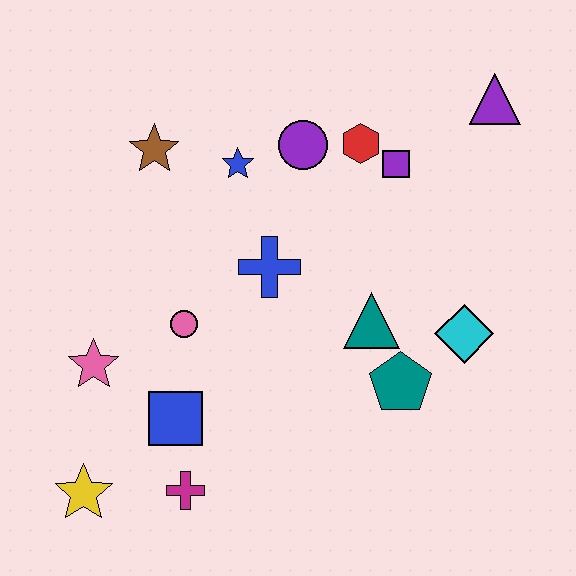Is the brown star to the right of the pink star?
Yes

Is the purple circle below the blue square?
No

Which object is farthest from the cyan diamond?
The yellow star is farthest from the cyan diamond.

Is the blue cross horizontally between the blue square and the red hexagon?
Yes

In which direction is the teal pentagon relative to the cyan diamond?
The teal pentagon is to the left of the cyan diamond.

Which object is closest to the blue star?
The purple circle is closest to the blue star.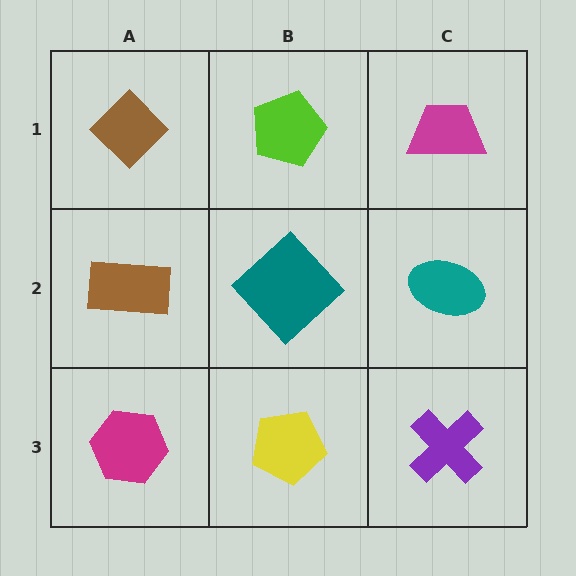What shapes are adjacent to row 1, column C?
A teal ellipse (row 2, column C), a lime pentagon (row 1, column B).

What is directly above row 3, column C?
A teal ellipse.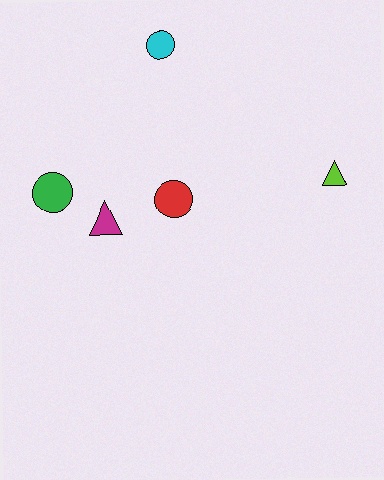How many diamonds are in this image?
There are no diamonds.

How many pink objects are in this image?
There are no pink objects.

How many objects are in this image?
There are 5 objects.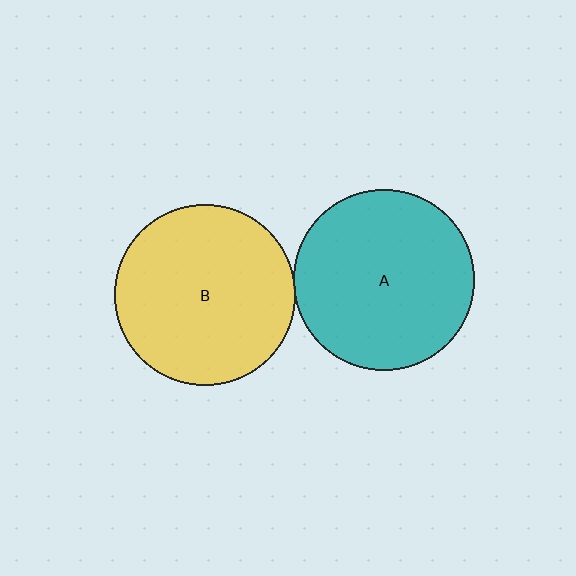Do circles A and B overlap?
Yes.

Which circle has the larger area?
Circle A (teal).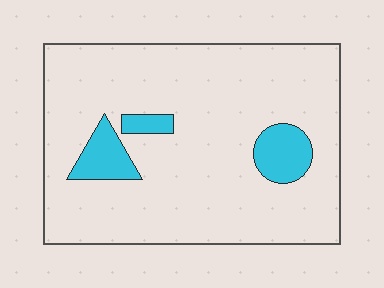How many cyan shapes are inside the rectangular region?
3.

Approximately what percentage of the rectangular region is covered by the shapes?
Approximately 10%.